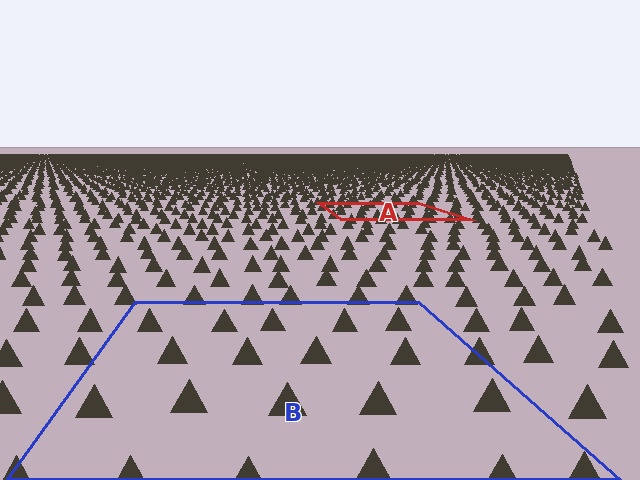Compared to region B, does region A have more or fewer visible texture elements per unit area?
Region A has more texture elements per unit area — they are packed more densely because it is farther away.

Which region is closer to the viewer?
Region B is closer. The texture elements there are larger and more spread out.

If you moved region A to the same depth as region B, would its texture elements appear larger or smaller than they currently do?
They would appear larger. At a closer depth, the same texture elements are projected at a bigger on-screen size.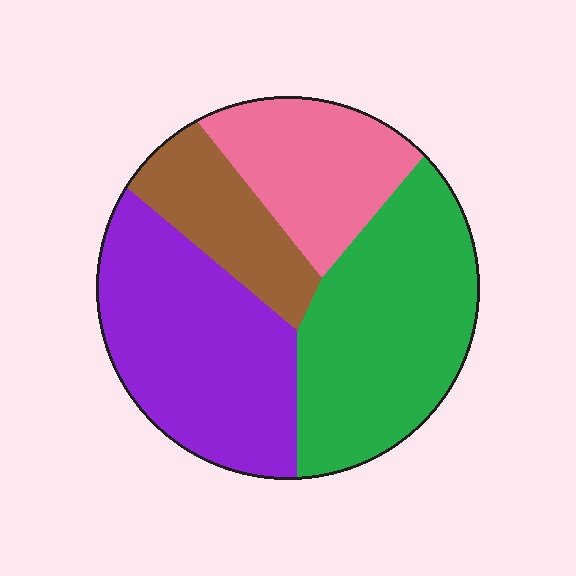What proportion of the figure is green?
Green takes up between a quarter and a half of the figure.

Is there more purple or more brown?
Purple.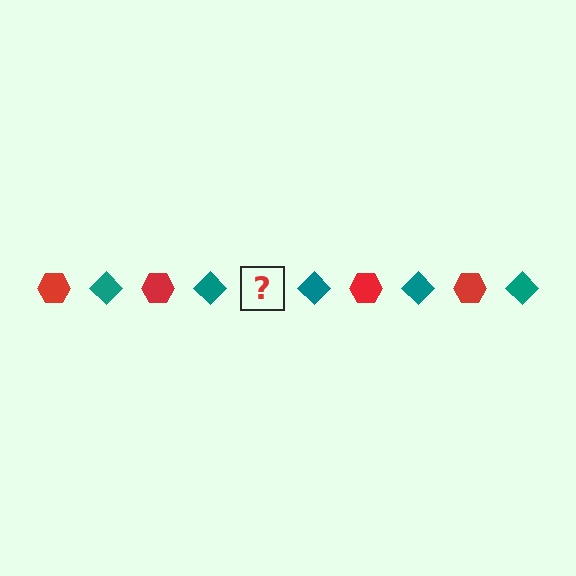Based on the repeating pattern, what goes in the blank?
The blank should be a red hexagon.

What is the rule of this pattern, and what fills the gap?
The rule is that the pattern alternates between red hexagon and teal diamond. The gap should be filled with a red hexagon.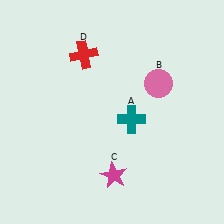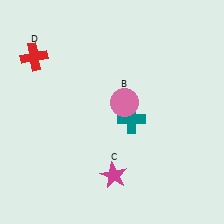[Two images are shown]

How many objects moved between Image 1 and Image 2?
2 objects moved between the two images.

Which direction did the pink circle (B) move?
The pink circle (B) moved left.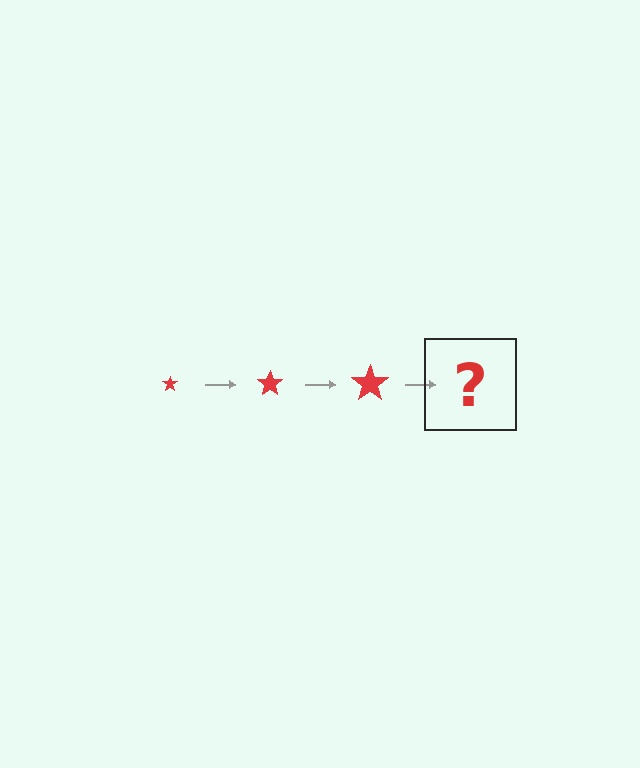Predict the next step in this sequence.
The next step is a red star, larger than the previous one.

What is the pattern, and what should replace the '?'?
The pattern is that the star gets progressively larger each step. The '?' should be a red star, larger than the previous one.